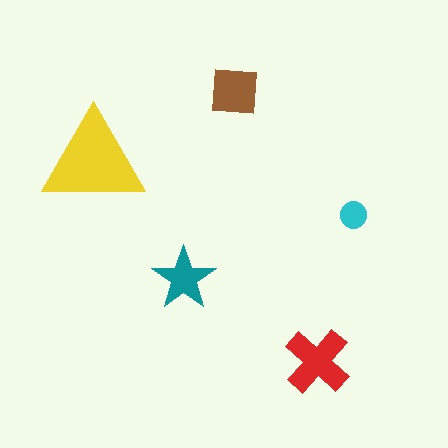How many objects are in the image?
There are 5 objects in the image.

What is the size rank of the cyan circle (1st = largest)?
5th.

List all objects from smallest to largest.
The cyan circle, the teal star, the brown square, the red cross, the yellow triangle.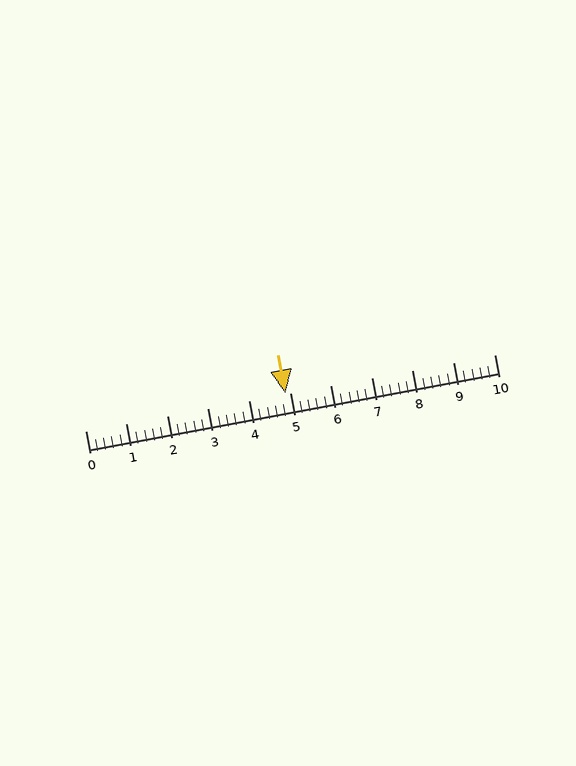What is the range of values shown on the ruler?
The ruler shows values from 0 to 10.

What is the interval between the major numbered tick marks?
The major tick marks are spaced 1 units apart.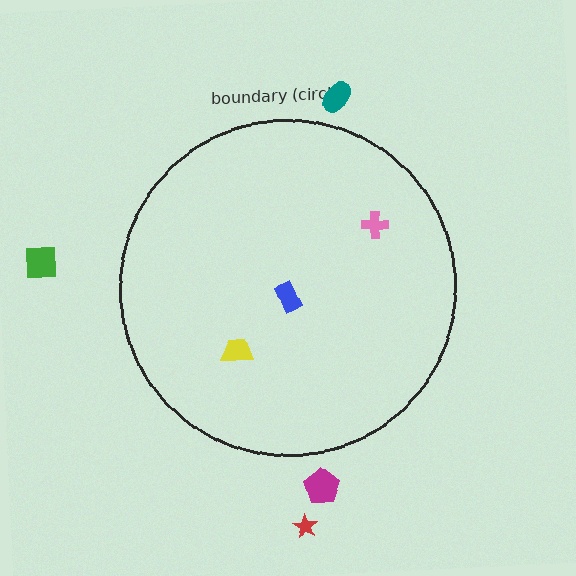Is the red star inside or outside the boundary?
Outside.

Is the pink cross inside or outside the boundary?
Inside.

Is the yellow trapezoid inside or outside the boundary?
Inside.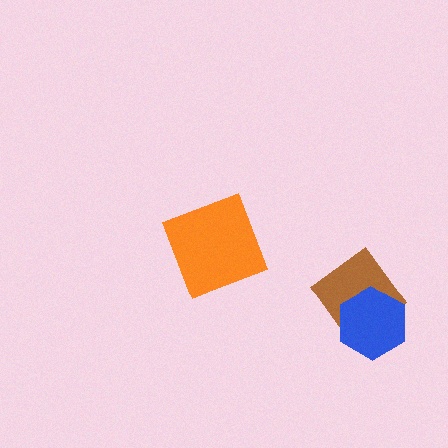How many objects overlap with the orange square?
0 objects overlap with the orange square.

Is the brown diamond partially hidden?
Yes, it is partially covered by another shape.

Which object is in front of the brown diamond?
The blue hexagon is in front of the brown diamond.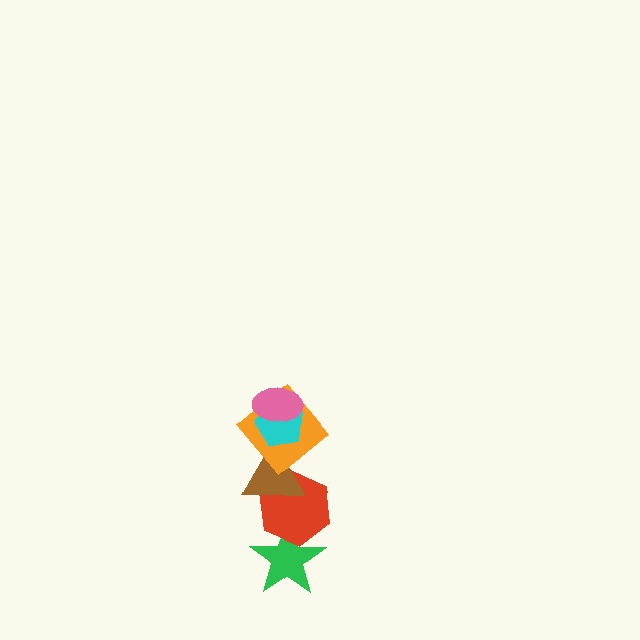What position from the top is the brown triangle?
The brown triangle is 4th from the top.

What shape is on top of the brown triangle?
The orange diamond is on top of the brown triangle.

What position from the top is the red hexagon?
The red hexagon is 5th from the top.